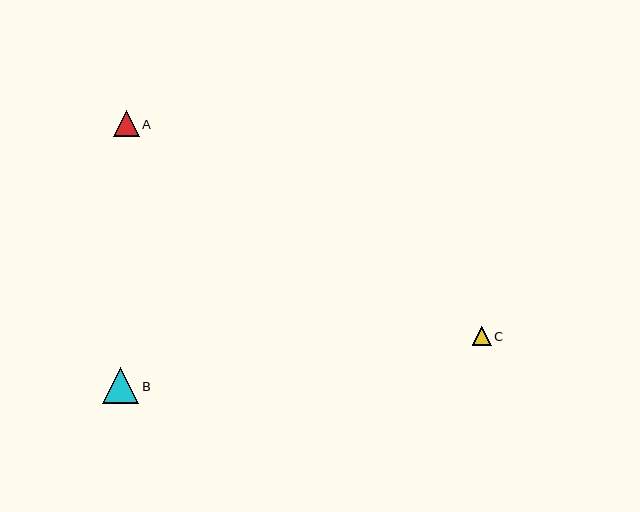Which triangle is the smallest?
Triangle C is the smallest with a size of approximately 19 pixels.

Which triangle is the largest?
Triangle B is the largest with a size of approximately 36 pixels.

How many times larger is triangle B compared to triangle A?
Triangle B is approximately 1.4 times the size of triangle A.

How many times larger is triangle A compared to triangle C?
Triangle A is approximately 1.3 times the size of triangle C.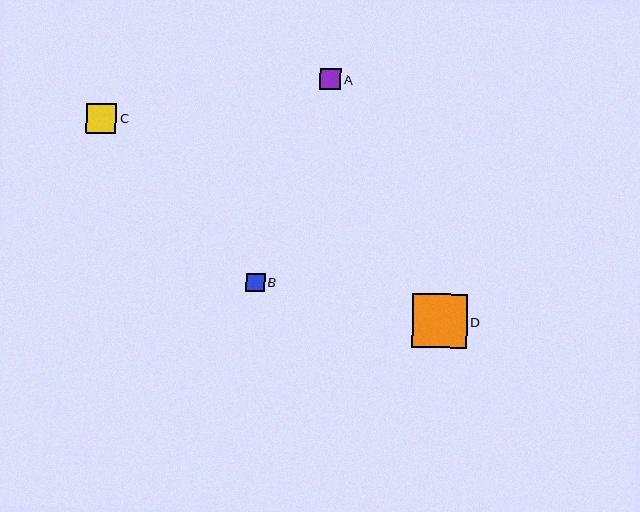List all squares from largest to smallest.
From largest to smallest: D, C, A, B.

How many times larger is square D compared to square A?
Square D is approximately 2.6 times the size of square A.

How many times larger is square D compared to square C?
Square D is approximately 1.8 times the size of square C.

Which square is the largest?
Square D is the largest with a size of approximately 55 pixels.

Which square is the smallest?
Square B is the smallest with a size of approximately 18 pixels.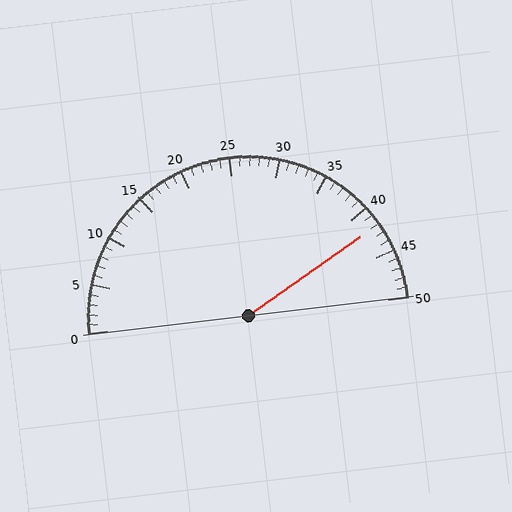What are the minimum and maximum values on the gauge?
The gauge ranges from 0 to 50.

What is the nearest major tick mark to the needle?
The nearest major tick mark is 40.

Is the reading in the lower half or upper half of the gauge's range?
The reading is in the upper half of the range (0 to 50).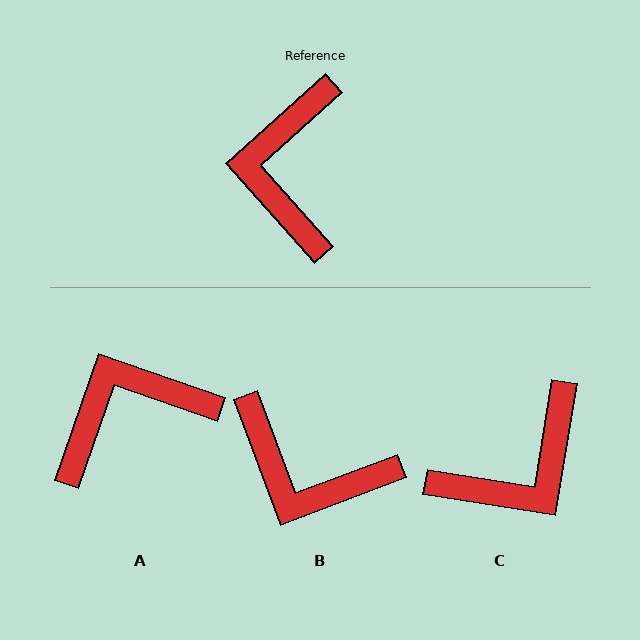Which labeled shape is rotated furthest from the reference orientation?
C, about 129 degrees away.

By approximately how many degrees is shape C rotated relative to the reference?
Approximately 129 degrees counter-clockwise.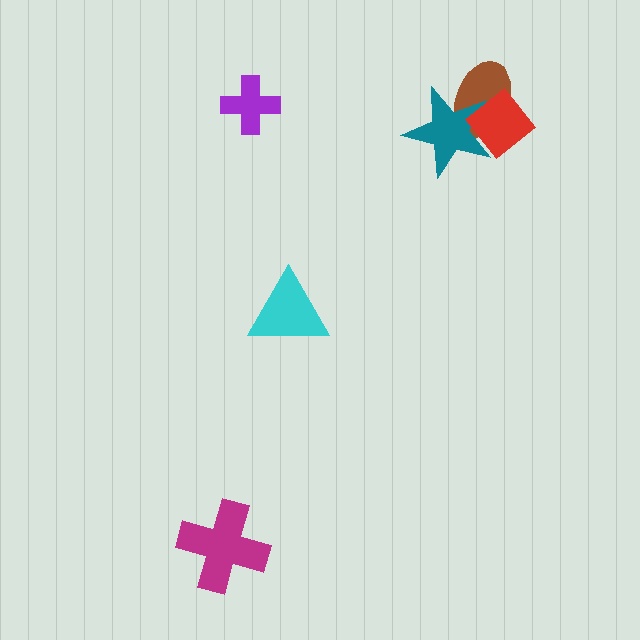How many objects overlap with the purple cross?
0 objects overlap with the purple cross.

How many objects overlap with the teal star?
2 objects overlap with the teal star.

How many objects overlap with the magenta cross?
0 objects overlap with the magenta cross.